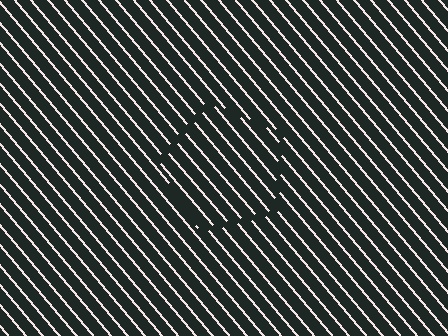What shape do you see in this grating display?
An illusory pentagon. The interior of the shape contains the same grating, shifted by half a period — the contour is defined by the phase discontinuity where line-ends from the inner and outer gratings abut.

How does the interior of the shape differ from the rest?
The interior of the shape contains the same grating, shifted by half a period — the contour is defined by the phase discontinuity where line-ends from the inner and outer gratings abut.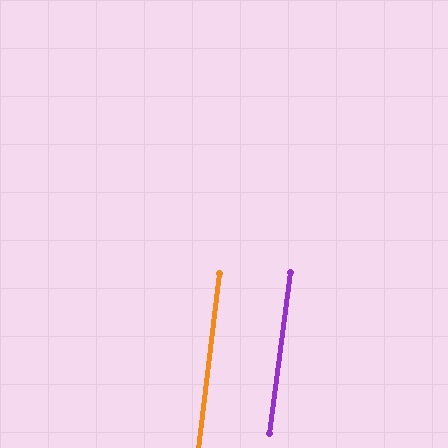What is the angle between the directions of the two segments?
Approximately 1 degree.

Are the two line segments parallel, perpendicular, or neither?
Parallel — their directions differ by only 0.7°.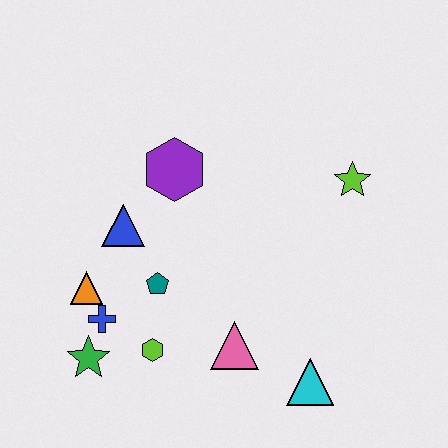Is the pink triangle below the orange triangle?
Yes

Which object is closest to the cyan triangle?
The pink triangle is closest to the cyan triangle.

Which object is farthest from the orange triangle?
The lime star is farthest from the orange triangle.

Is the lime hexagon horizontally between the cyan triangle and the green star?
Yes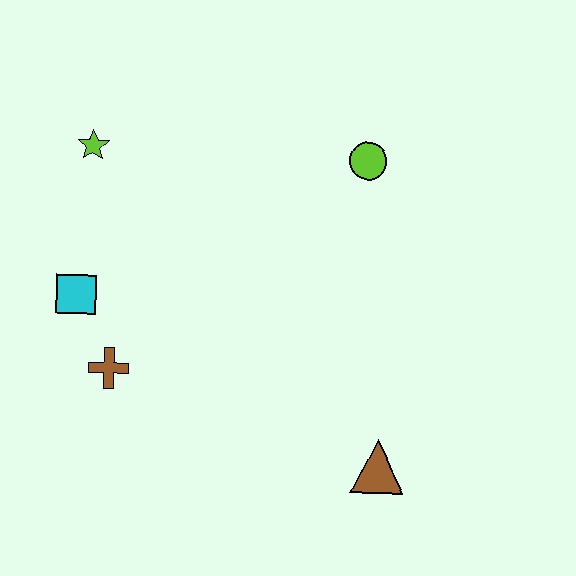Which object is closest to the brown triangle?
The brown cross is closest to the brown triangle.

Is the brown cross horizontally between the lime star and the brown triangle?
Yes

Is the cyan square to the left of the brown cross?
Yes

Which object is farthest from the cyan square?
The brown triangle is farthest from the cyan square.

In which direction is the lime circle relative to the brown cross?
The lime circle is to the right of the brown cross.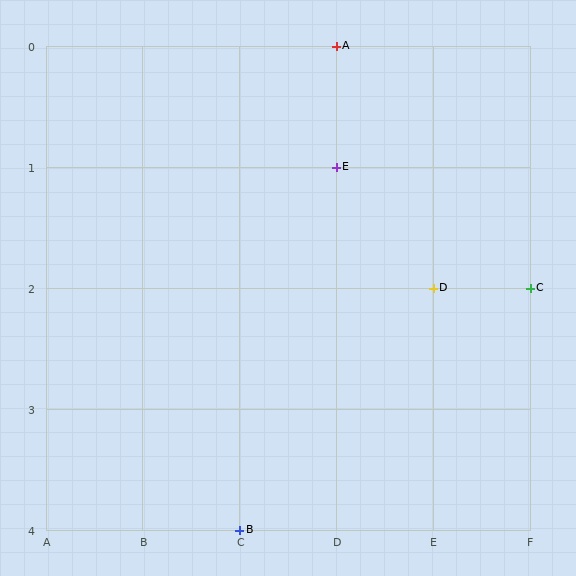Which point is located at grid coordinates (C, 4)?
Point B is at (C, 4).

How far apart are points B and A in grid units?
Points B and A are 1 column and 4 rows apart (about 4.1 grid units diagonally).